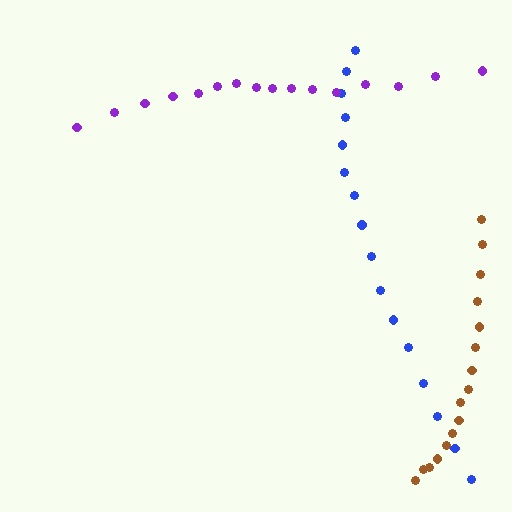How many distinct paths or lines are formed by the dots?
There are 3 distinct paths.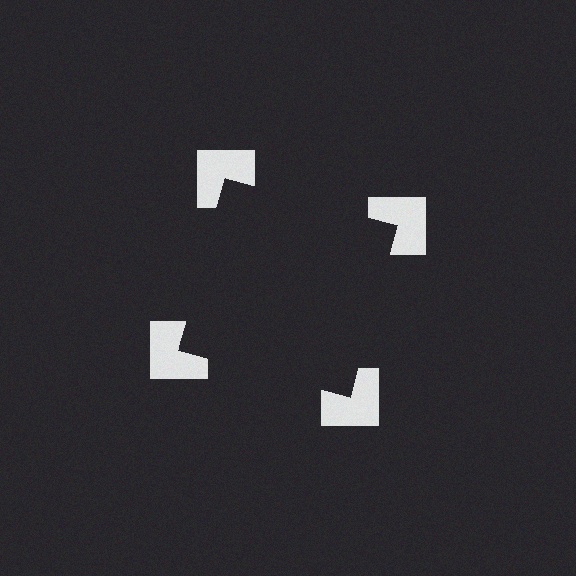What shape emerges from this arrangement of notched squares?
An illusory square — its edges are inferred from the aligned wedge cuts in the notched squares, not physically drawn.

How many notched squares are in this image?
There are 4 — one at each vertex of the illusory square.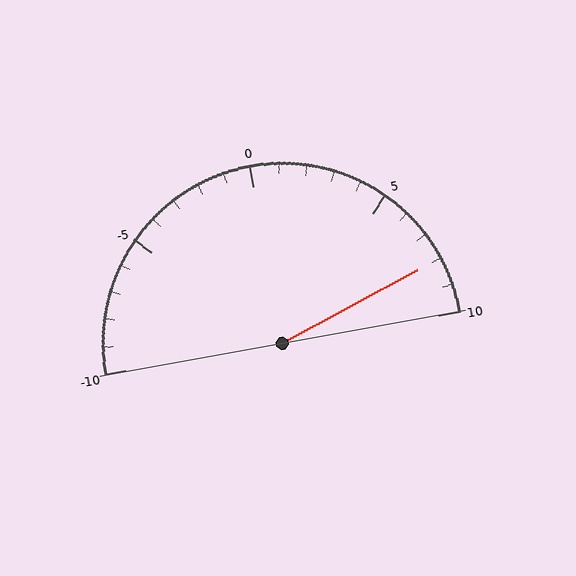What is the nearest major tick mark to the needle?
The nearest major tick mark is 10.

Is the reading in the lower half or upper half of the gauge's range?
The reading is in the upper half of the range (-10 to 10).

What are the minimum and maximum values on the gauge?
The gauge ranges from -10 to 10.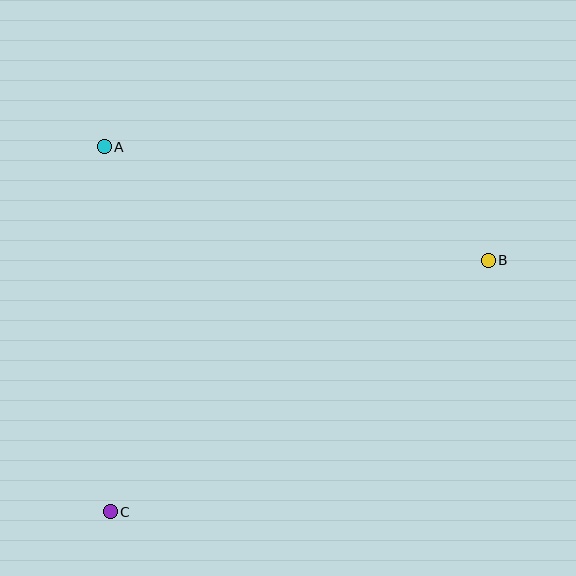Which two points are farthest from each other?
Points B and C are farthest from each other.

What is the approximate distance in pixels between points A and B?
The distance between A and B is approximately 400 pixels.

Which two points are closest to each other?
Points A and C are closest to each other.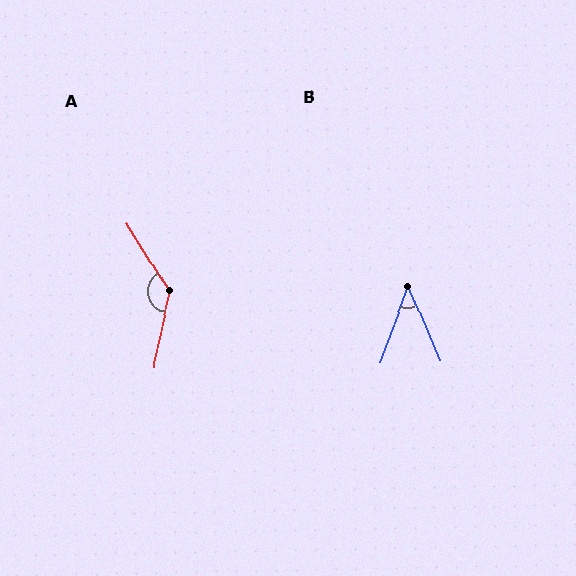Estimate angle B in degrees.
Approximately 43 degrees.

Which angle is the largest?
A, at approximately 136 degrees.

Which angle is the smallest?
B, at approximately 43 degrees.